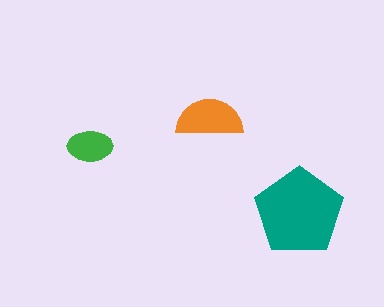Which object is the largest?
The teal pentagon.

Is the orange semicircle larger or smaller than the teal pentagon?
Smaller.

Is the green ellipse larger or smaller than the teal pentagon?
Smaller.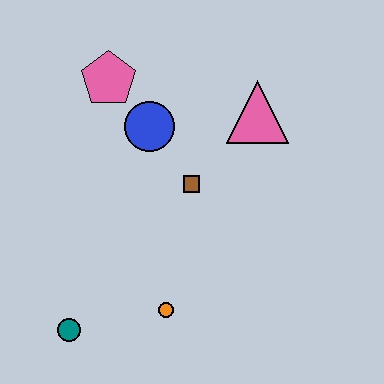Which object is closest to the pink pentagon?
The blue circle is closest to the pink pentagon.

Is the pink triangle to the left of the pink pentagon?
No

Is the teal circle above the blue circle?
No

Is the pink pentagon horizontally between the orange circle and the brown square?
No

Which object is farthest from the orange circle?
The pink pentagon is farthest from the orange circle.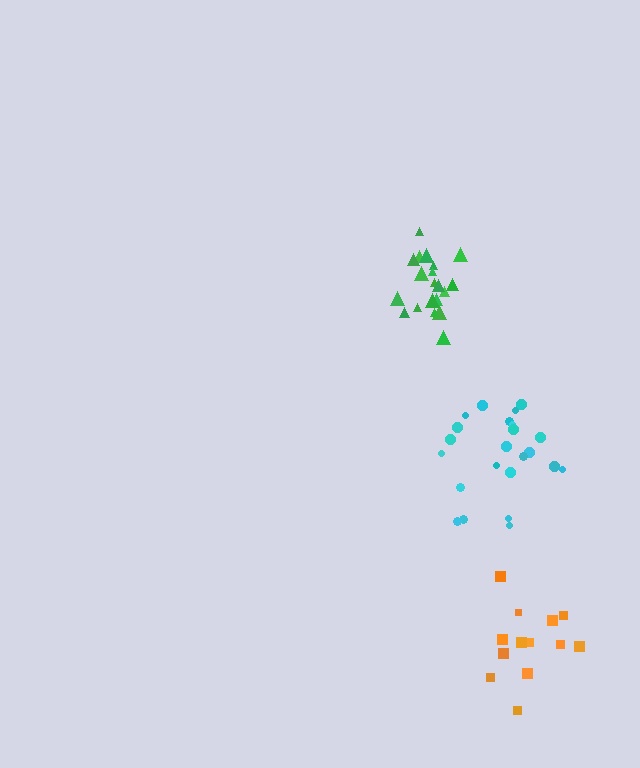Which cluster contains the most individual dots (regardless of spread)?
Cyan (23).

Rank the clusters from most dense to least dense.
green, cyan, orange.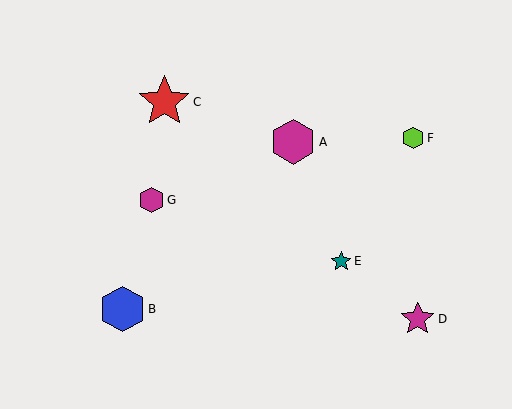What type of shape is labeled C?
Shape C is a red star.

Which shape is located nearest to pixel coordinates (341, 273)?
The teal star (labeled E) at (341, 261) is nearest to that location.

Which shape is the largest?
The red star (labeled C) is the largest.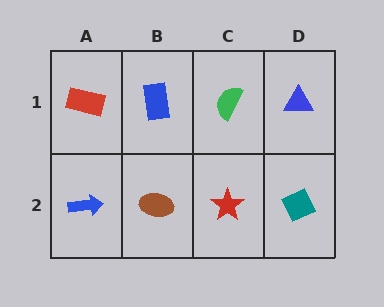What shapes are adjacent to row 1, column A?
A blue arrow (row 2, column A), a blue rectangle (row 1, column B).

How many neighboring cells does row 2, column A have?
2.